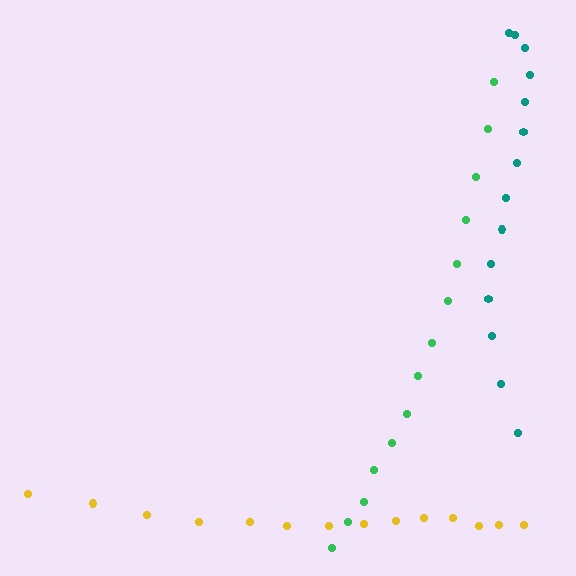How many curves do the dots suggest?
There are 3 distinct paths.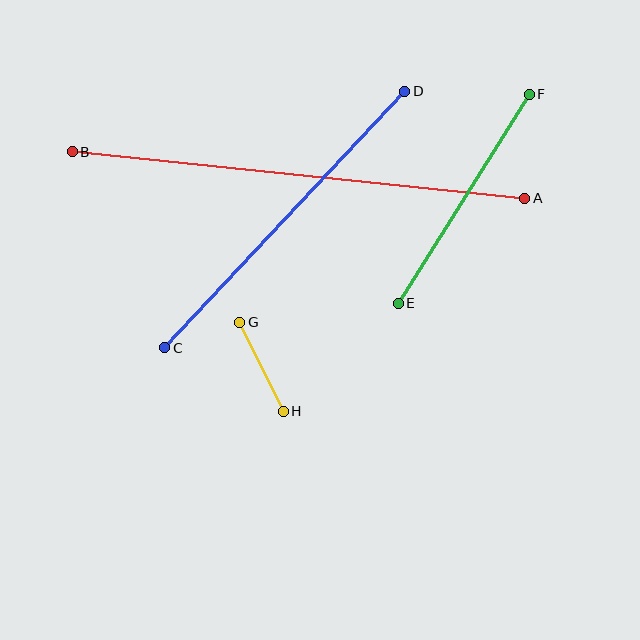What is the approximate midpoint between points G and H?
The midpoint is at approximately (262, 367) pixels.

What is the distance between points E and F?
The distance is approximately 246 pixels.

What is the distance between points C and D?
The distance is approximately 352 pixels.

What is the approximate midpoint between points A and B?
The midpoint is at approximately (298, 175) pixels.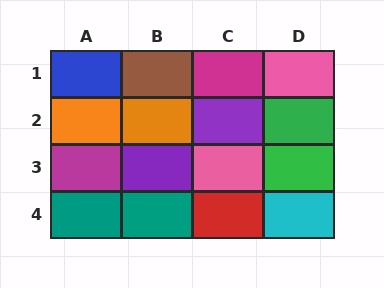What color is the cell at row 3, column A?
Magenta.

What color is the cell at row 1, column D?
Pink.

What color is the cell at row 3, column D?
Green.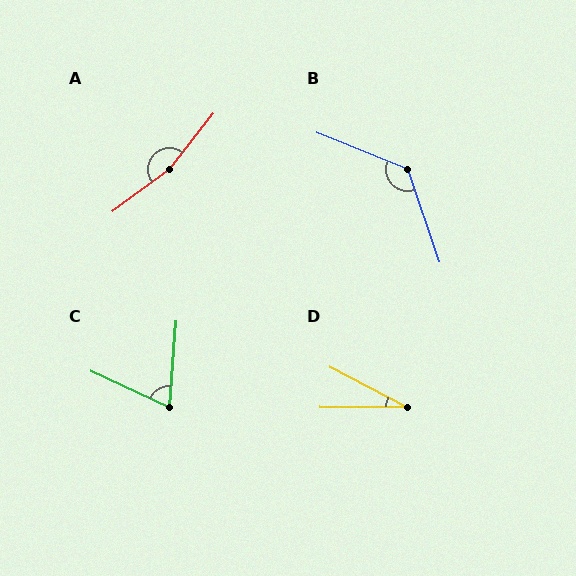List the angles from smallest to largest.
D (28°), C (69°), B (131°), A (165°).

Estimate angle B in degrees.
Approximately 131 degrees.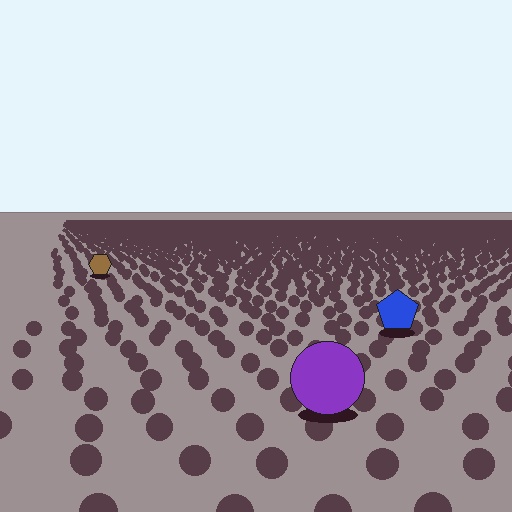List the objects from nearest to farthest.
From nearest to farthest: the purple circle, the blue pentagon, the brown hexagon.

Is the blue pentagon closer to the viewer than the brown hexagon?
Yes. The blue pentagon is closer — you can tell from the texture gradient: the ground texture is coarser near it.